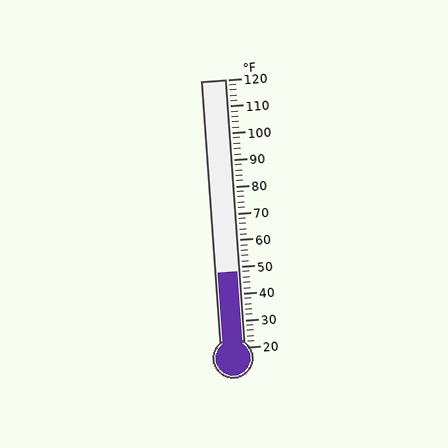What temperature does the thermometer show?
The thermometer shows approximately 48°F.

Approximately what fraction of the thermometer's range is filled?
The thermometer is filled to approximately 30% of its range.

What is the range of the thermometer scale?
The thermometer scale ranges from 20°F to 120°F.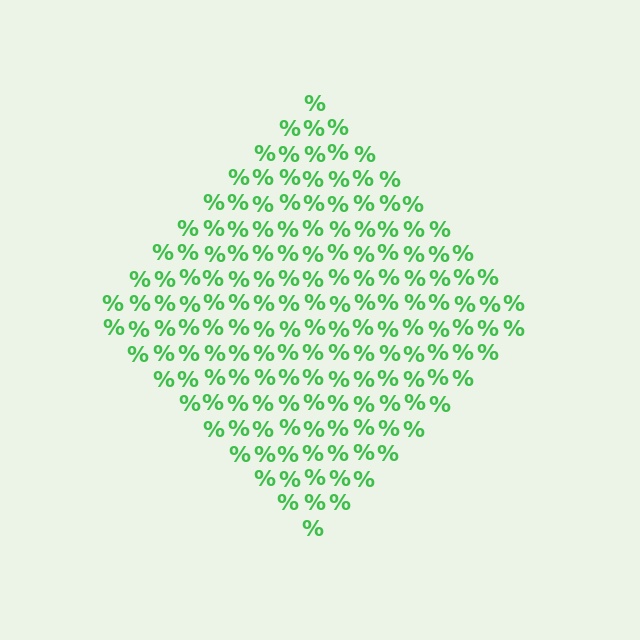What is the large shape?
The large shape is a diamond.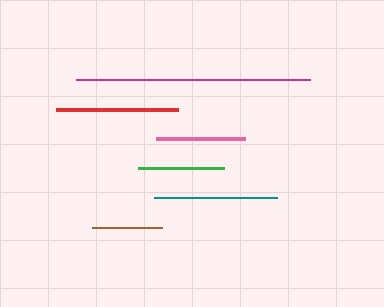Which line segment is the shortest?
The brown line is the shortest at approximately 70 pixels.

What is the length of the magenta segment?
The magenta segment is approximately 234 pixels long.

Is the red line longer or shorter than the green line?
The red line is longer than the green line.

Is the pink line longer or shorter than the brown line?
The pink line is longer than the brown line.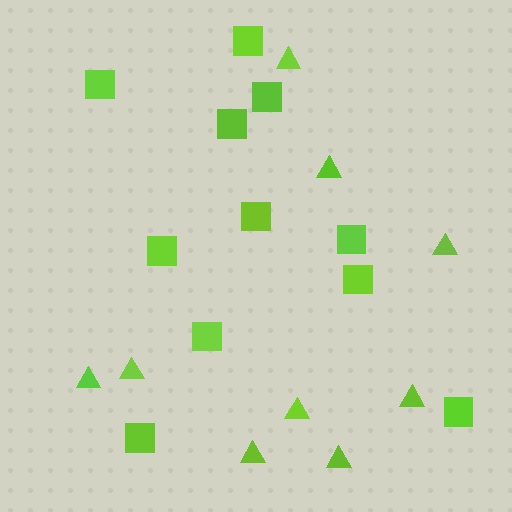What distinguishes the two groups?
There are 2 groups: one group of squares (11) and one group of triangles (9).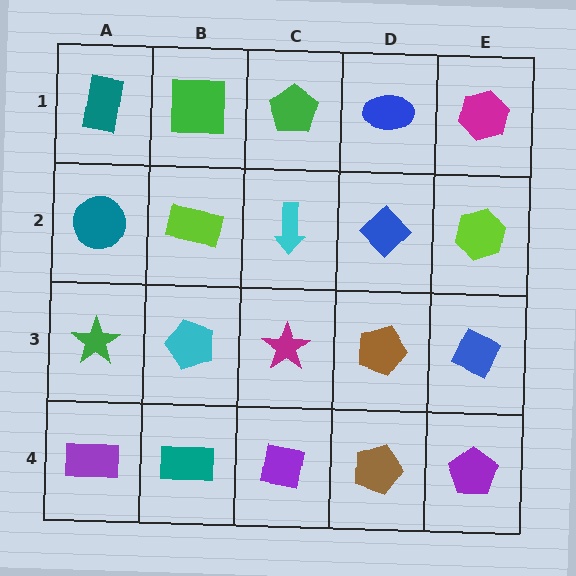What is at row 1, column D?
A blue ellipse.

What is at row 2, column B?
A lime rectangle.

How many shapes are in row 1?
5 shapes.